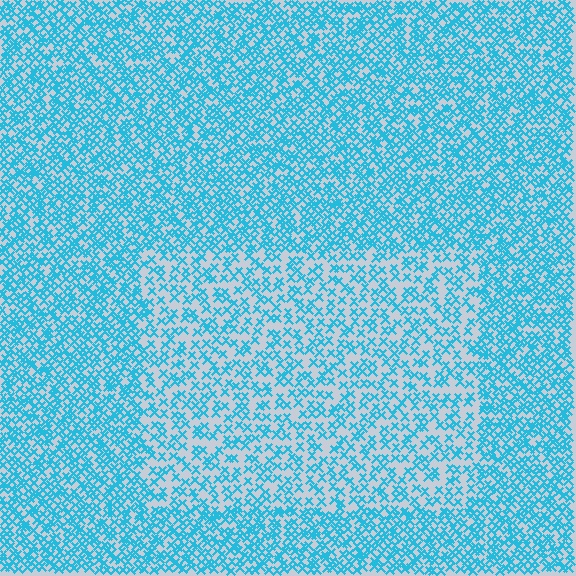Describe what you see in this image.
The image contains small cyan elements arranged at two different densities. A rectangle-shaped region is visible where the elements are less densely packed than the surrounding area.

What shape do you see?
I see a rectangle.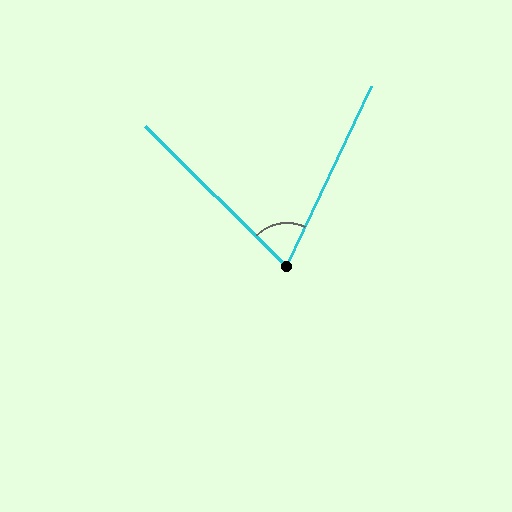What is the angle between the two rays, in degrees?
Approximately 70 degrees.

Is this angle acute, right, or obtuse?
It is acute.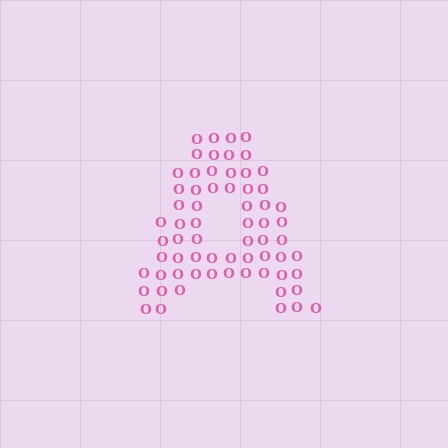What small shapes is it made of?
It is made of small letter O's.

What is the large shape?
The large shape is the letter A.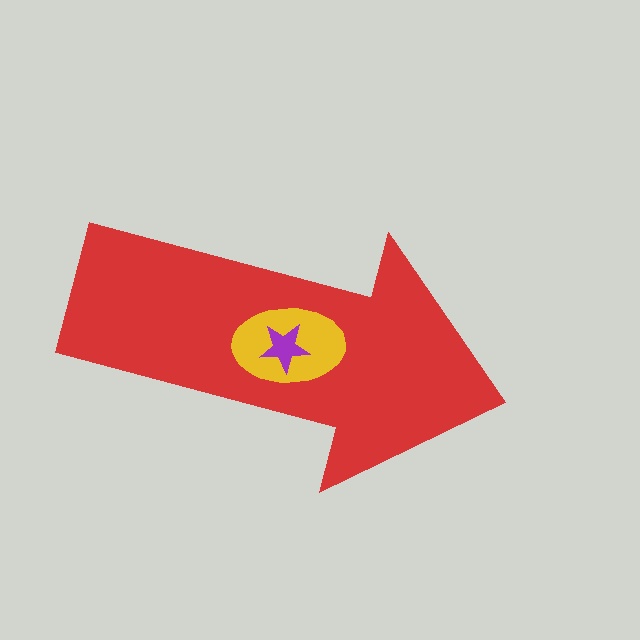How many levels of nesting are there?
3.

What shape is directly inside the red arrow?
The yellow ellipse.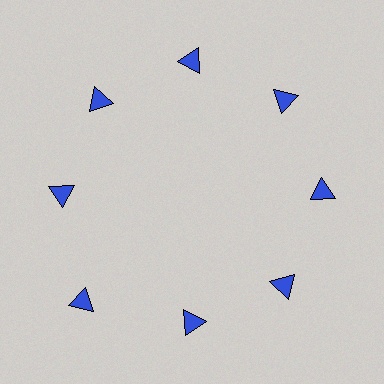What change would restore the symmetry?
The symmetry would be restored by moving it inward, back onto the ring so that all 8 triangles sit at equal angles and equal distance from the center.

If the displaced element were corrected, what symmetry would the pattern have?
It would have 8-fold rotational symmetry — the pattern would map onto itself every 45 degrees.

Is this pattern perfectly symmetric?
No. The 8 blue triangles are arranged in a ring, but one element near the 8 o'clock position is pushed outward from the center, breaking the 8-fold rotational symmetry.